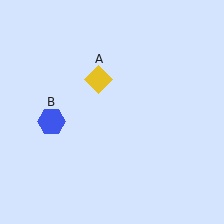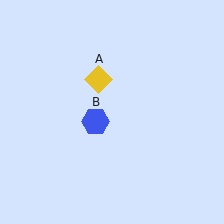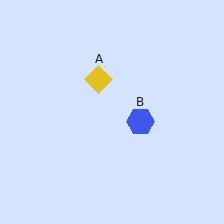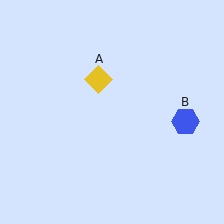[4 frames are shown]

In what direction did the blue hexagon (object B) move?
The blue hexagon (object B) moved right.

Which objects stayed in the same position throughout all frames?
Yellow diamond (object A) remained stationary.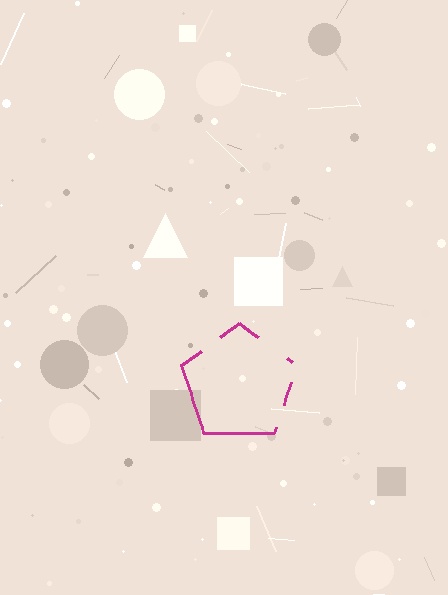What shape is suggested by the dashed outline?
The dashed outline suggests a pentagon.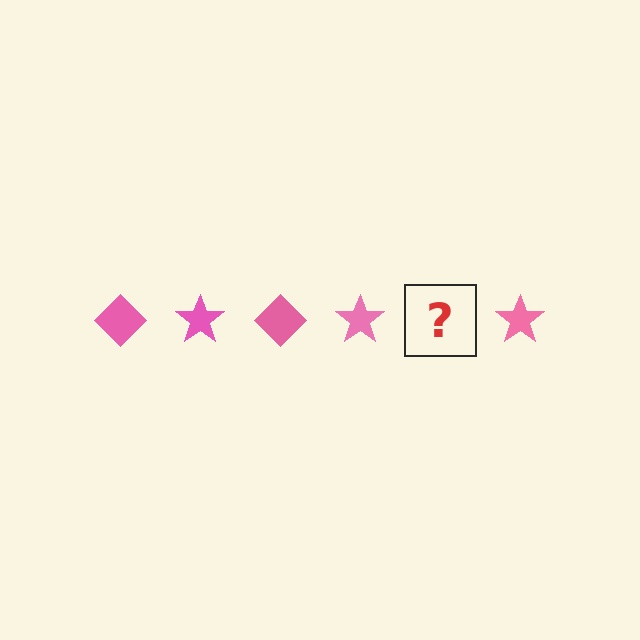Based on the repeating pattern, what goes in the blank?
The blank should be a pink diamond.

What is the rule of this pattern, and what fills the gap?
The rule is that the pattern cycles through diamond, star shapes in pink. The gap should be filled with a pink diamond.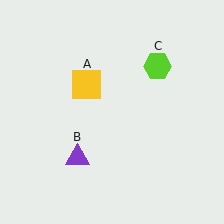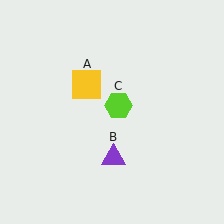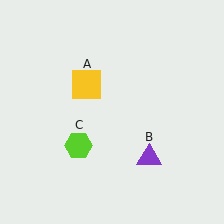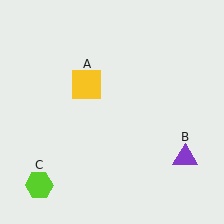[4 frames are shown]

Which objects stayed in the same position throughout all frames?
Yellow square (object A) remained stationary.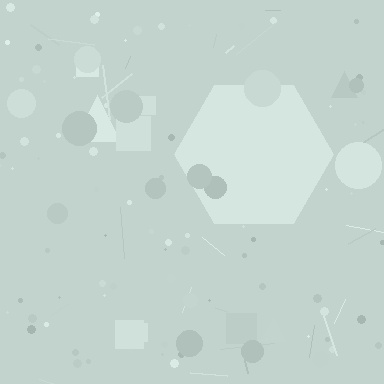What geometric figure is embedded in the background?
A hexagon is embedded in the background.